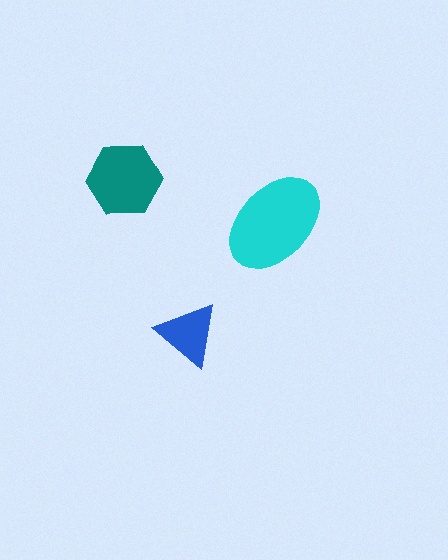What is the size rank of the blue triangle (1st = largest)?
3rd.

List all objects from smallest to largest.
The blue triangle, the teal hexagon, the cyan ellipse.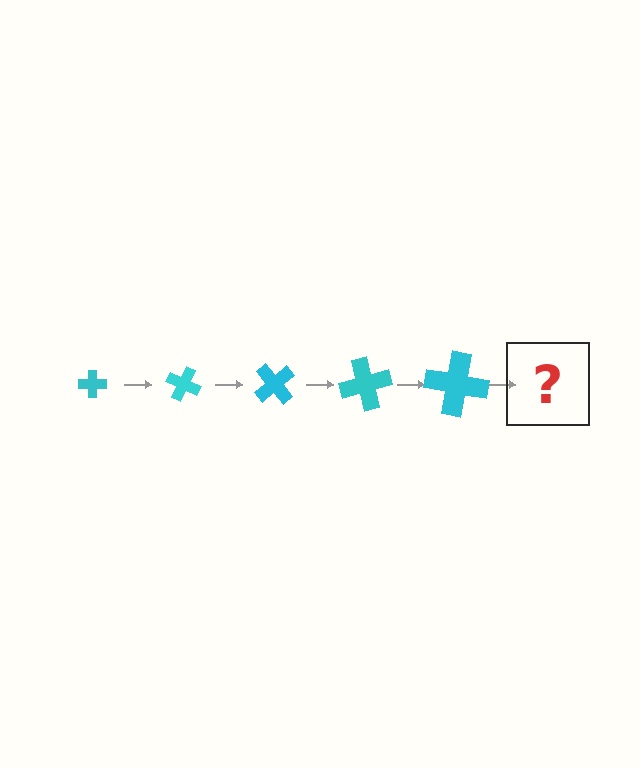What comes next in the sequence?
The next element should be a cross, larger than the previous one and rotated 125 degrees from the start.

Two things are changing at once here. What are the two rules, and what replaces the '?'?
The two rules are that the cross grows larger each step and it rotates 25 degrees each step. The '?' should be a cross, larger than the previous one and rotated 125 degrees from the start.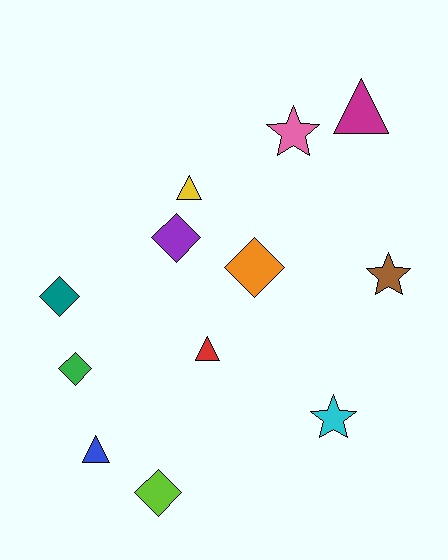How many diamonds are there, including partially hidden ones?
There are 5 diamonds.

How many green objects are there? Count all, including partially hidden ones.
There is 1 green object.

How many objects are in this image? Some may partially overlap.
There are 12 objects.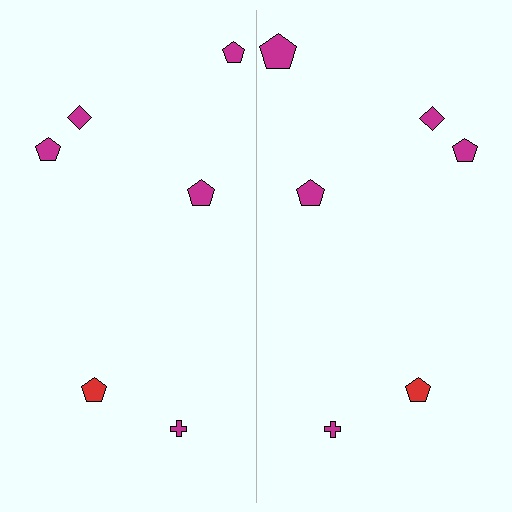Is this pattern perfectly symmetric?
No, the pattern is not perfectly symmetric. The magenta pentagon on the right side has a different size than its mirror counterpart.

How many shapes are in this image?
There are 12 shapes in this image.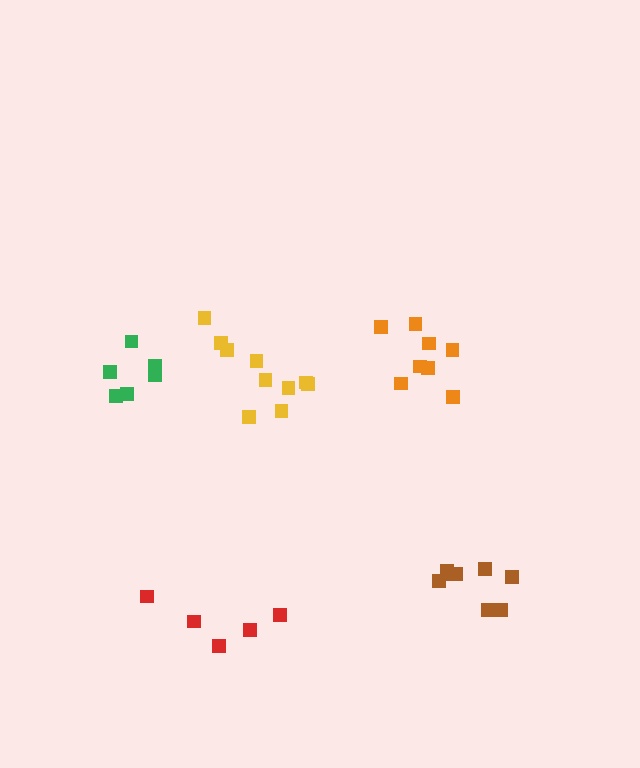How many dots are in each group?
Group 1: 10 dots, Group 2: 8 dots, Group 3: 8 dots, Group 4: 6 dots, Group 5: 5 dots (37 total).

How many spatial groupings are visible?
There are 5 spatial groupings.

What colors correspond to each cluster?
The clusters are colored: yellow, brown, orange, green, red.